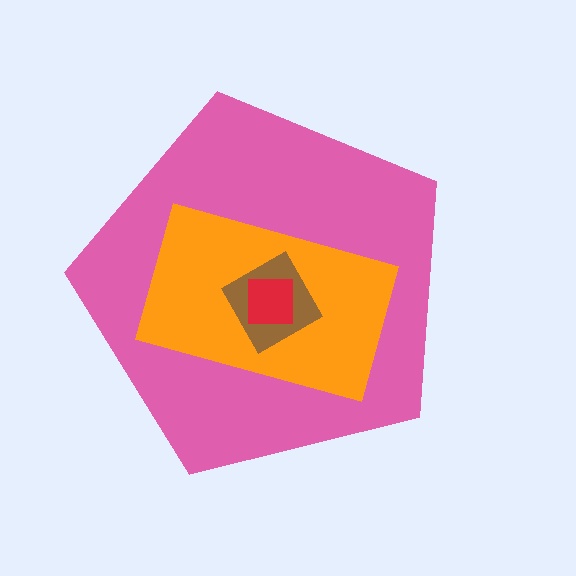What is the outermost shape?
The pink pentagon.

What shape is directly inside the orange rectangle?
The brown diamond.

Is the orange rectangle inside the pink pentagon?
Yes.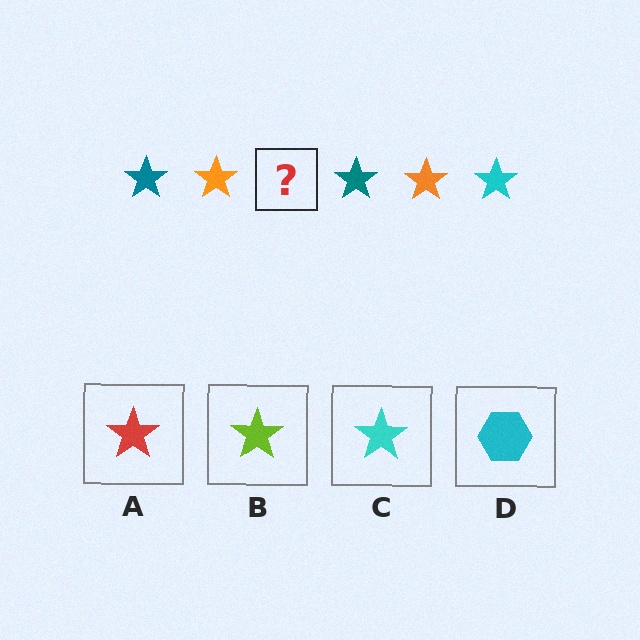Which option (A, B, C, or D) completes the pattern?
C.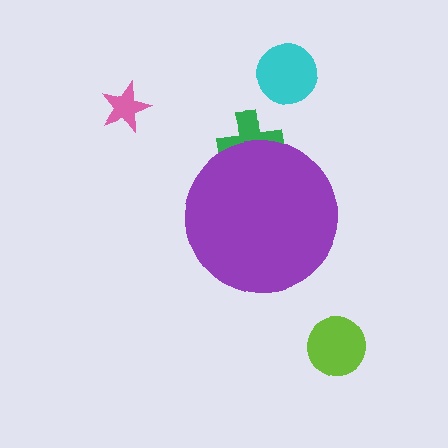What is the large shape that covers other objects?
A purple circle.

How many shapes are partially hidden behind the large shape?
1 shape is partially hidden.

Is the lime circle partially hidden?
No, the lime circle is fully visible.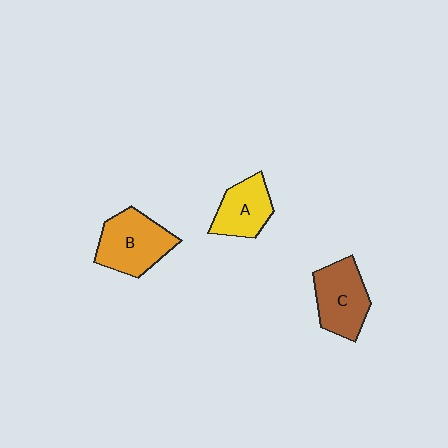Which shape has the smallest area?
Shape A (yellow).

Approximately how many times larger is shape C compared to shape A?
Approximately 1.2 times.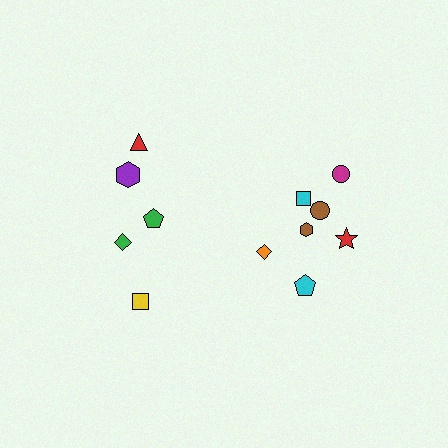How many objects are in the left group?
There are 5 objects.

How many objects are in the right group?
There are 7 objects.